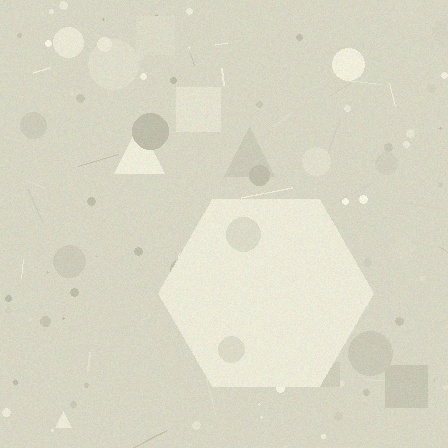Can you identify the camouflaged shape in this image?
The camouflaged shape is a hexagon.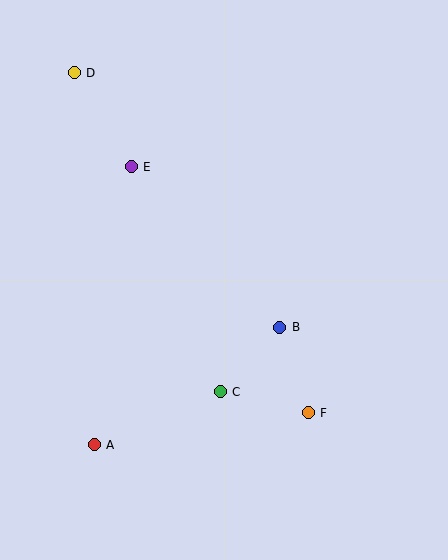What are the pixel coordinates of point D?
Point D is at (74, 73).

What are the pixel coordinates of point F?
Point F is at (308, 413).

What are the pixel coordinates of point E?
Point E is at (131, 167).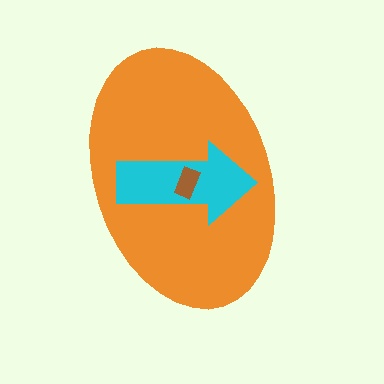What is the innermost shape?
The brown rectangle.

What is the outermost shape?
The orange ellipse.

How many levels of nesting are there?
3.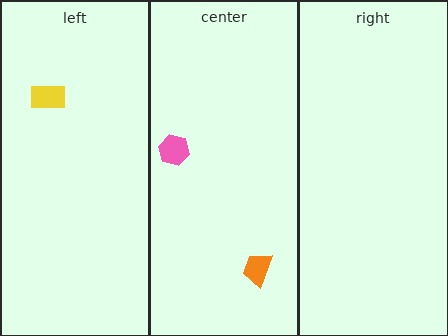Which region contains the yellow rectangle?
The left region.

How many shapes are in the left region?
1.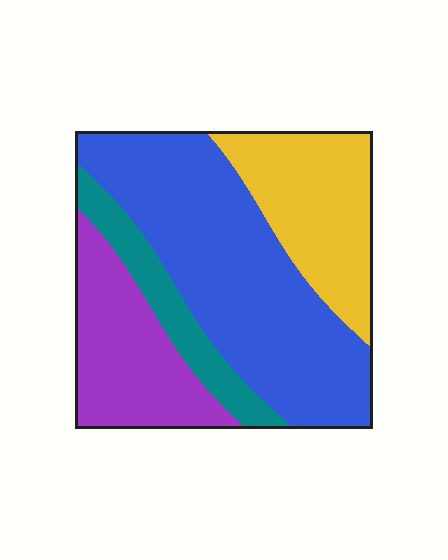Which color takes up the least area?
Teal, at roughly 10%.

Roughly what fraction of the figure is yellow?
Yellow takes up about one fifth (1/5) of the figure.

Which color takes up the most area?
Blue, at roughly 45%.